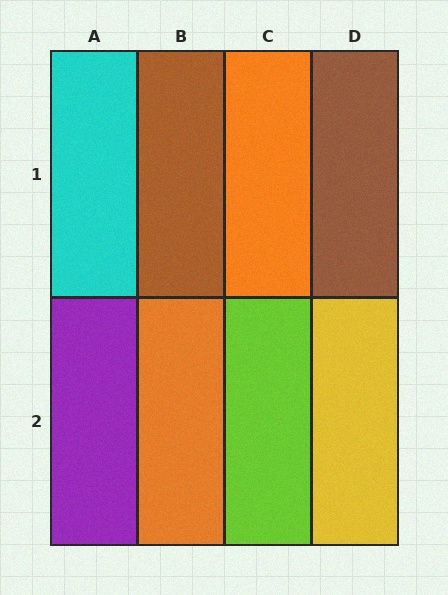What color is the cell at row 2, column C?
Lime.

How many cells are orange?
2 cells are orange.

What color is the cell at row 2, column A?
Purple.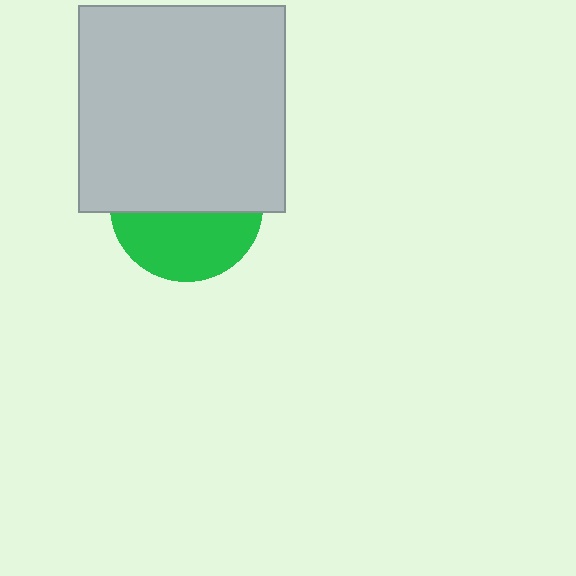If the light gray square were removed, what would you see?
You would see the complete green circle.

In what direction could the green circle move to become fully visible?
The green circle could move down. That would shift it out from behind the light gray square entirely.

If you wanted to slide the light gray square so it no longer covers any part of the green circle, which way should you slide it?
Slide it up — that is the most direct way to separate the two shapes.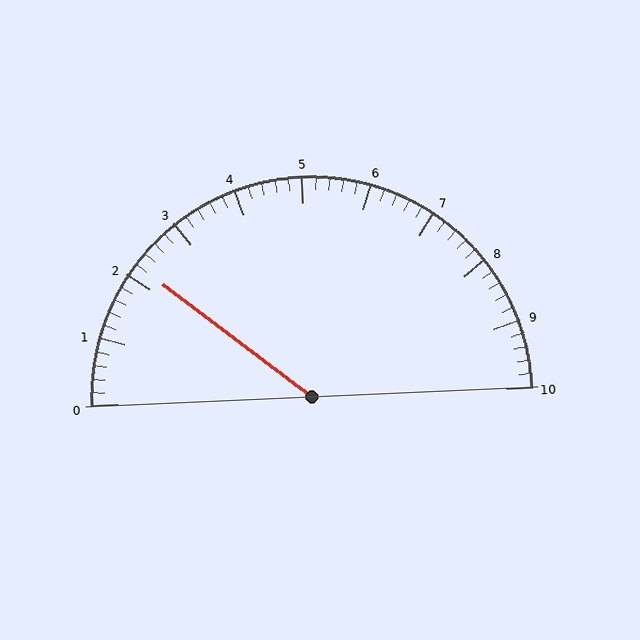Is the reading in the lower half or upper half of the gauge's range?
The reading is in the lower half of the range (0 to 10).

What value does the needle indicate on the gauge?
The needle indicates approximately 2.2.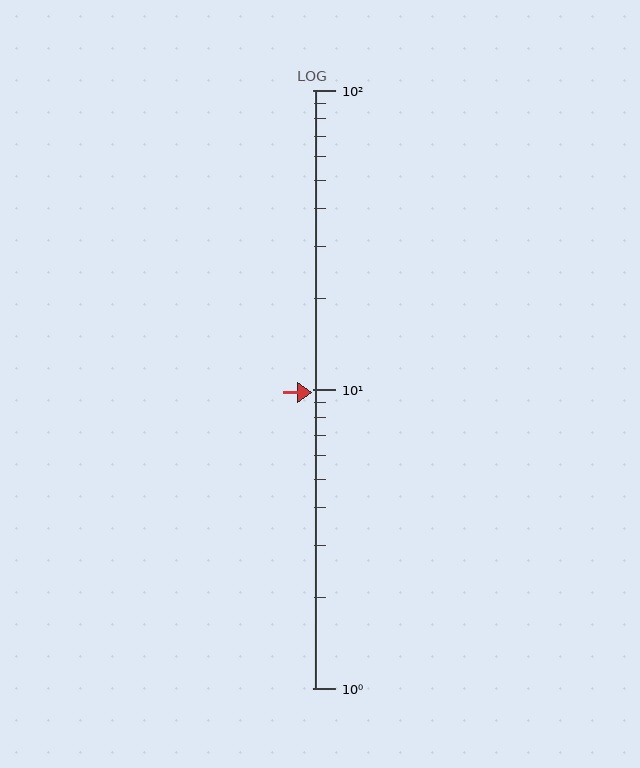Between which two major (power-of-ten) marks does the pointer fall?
The pointer is between 1 and 10.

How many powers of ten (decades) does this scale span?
The scale spans 2 decades, from 1 to 100.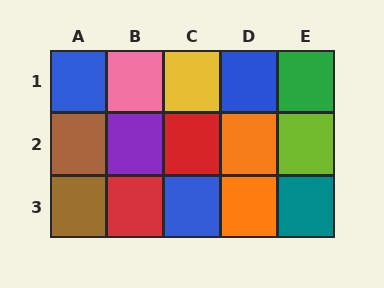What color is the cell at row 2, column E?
Lime.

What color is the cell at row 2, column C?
Red.